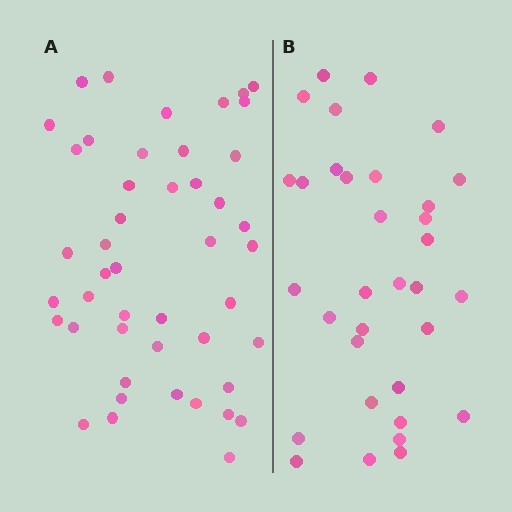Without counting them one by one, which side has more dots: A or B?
Region A (the left region) has more dots.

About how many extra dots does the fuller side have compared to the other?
Region A has approximately 15 more dots than region B.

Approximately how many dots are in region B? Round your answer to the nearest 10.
About 30 dots. (The exact count is 33, which rounds to 30.)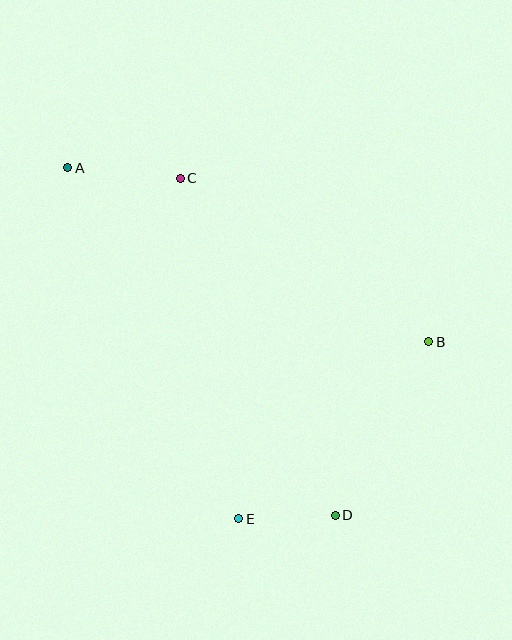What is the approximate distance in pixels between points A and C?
The distance between A and C is approximately 113 pixels.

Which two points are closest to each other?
Points D and E are closest to each other.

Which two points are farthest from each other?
Points A and D are farthest from each other.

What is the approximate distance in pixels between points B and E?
The distance between B and E is approximately 259 pixels.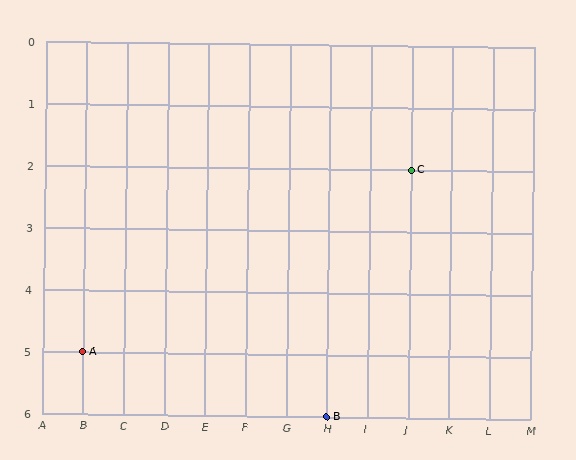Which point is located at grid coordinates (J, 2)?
Point C is at (J, 2).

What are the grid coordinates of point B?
Point B is at grid coordinates (H, 6).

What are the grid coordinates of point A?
Point A is at grid coordinates (B, 5).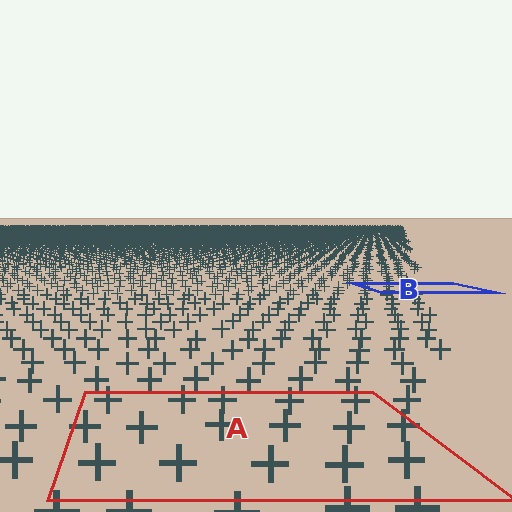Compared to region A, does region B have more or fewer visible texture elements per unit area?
Region B has more texture elements per unit area — they are packed more densely because it is farther away.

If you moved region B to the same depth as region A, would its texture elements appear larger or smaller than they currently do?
They would appear larger. At a closer depth, the same texture elements are projected at a bigger on-screen size.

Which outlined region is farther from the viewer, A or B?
Region B is farther from the viewer — the texture elements inside it appear smaller and more densely packed.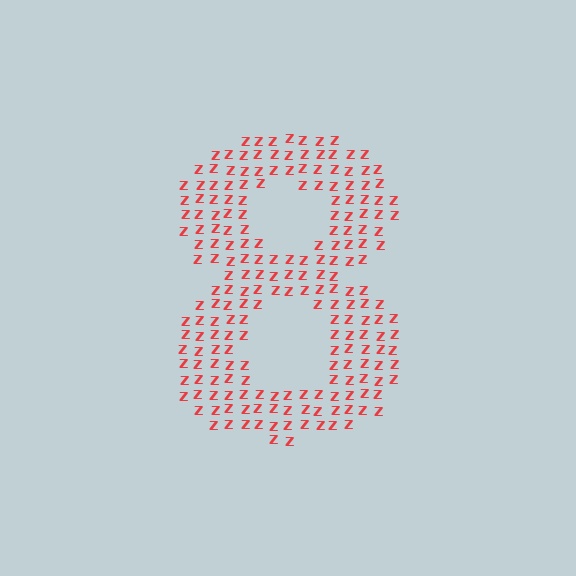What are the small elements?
The small elements are letter Z's.